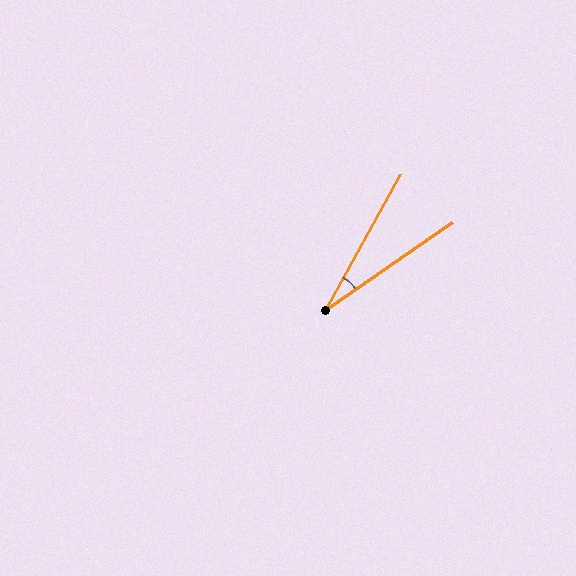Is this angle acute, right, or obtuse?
It is acute.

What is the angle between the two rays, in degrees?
Approximately 27 degrees.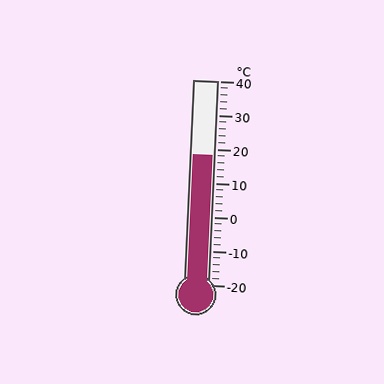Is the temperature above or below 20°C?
The temperature is below 20°C.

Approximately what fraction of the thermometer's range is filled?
The thermometer is filled to approximately 65% of its range.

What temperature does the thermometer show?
The thermometer shows approximately 18°C.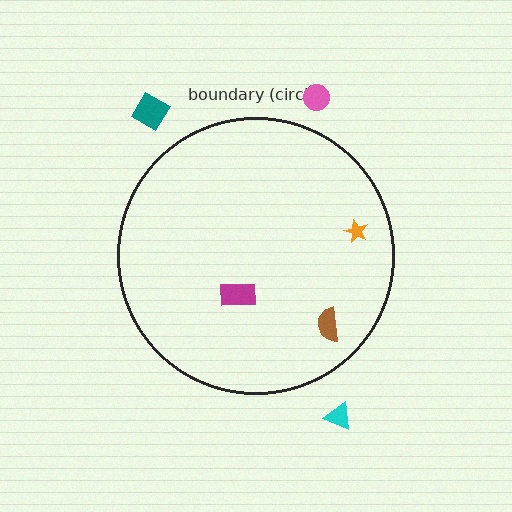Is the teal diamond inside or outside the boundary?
Outside.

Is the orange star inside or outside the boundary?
Inside.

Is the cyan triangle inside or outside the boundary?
Outside.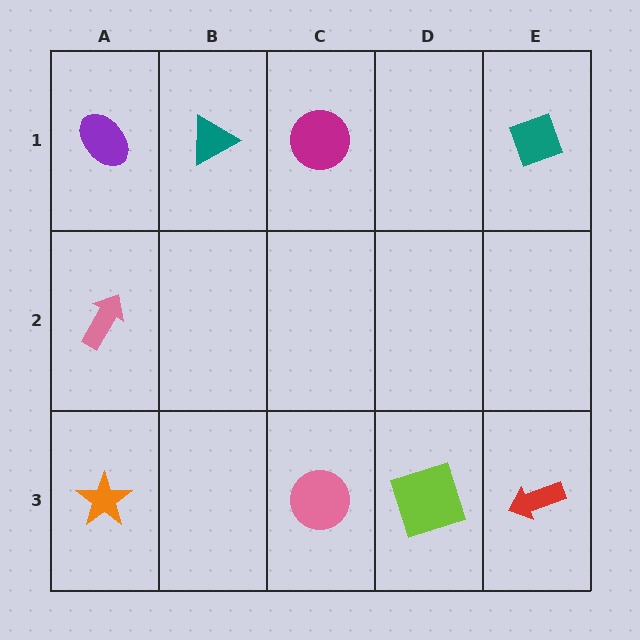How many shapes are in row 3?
4 shapes.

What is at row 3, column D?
A lime square.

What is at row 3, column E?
A red arrow.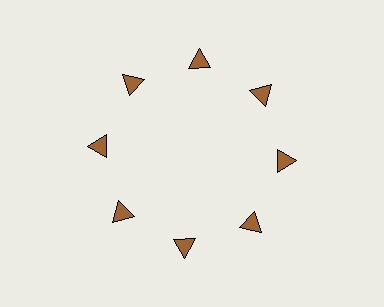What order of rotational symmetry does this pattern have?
This pattern has 8-fold rotational symmetry.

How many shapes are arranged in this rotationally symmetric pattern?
There are 8 shapes, arranged in 8 groups of 1.